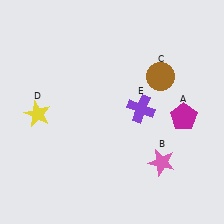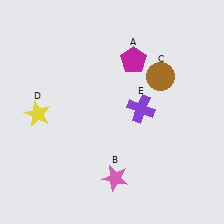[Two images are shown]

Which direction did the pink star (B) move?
The pink star (B) moved left.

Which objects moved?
The objects that moved are: the magenta pentagon (A), the pink star (B).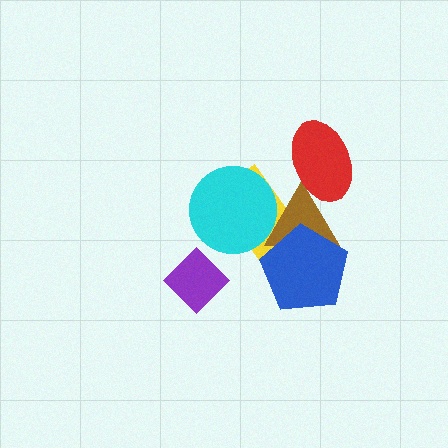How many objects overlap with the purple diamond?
0 objects overlap with the purple diamond.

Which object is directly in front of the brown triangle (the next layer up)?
The blue pentagon is directly in front of the brown triangle.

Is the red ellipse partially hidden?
No, no other shape covers it.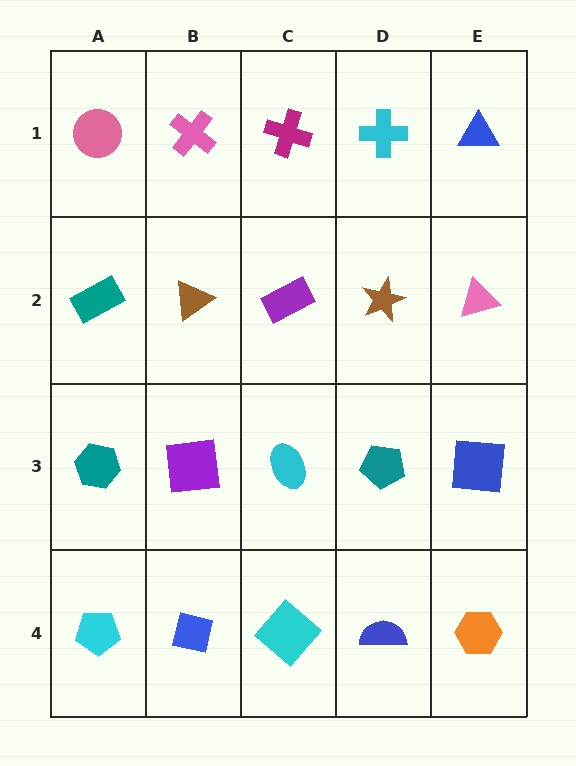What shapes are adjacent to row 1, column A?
A teal rectangle (row 2, column A), a pink cross (row 1, column B).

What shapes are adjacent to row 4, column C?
A cyan ellipse (row 3, column C), a blue square (row 4, column B), a blue semicircle (row 4, column D).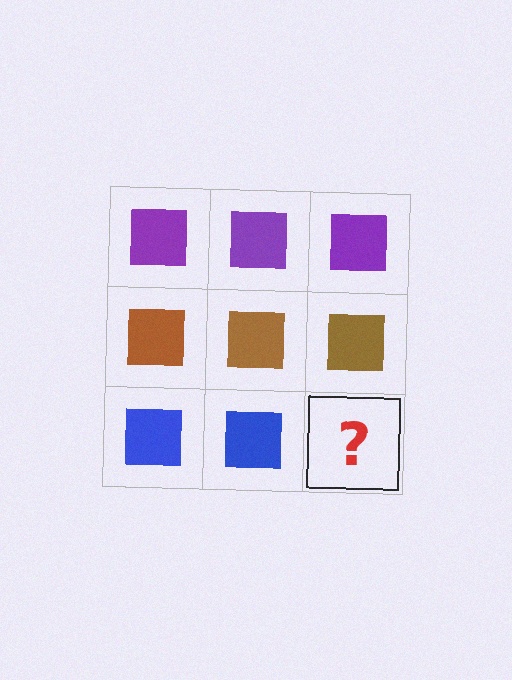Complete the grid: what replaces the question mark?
The question mark should be replaced with a blue square.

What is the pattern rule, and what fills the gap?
The rule is that each row has a consistent color. The gap should be filled with a blue square.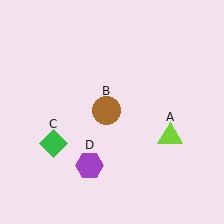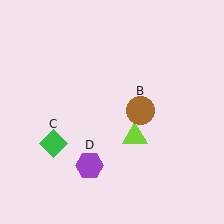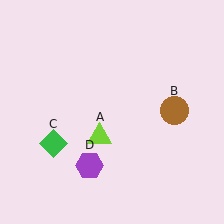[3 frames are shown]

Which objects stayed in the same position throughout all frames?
Green diamond (object C) and purple hexagon (object D) remained stationary.